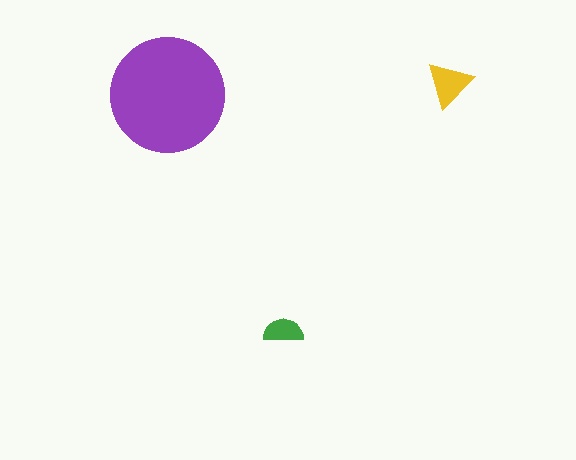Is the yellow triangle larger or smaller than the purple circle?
Smaller.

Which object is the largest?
The purple circle.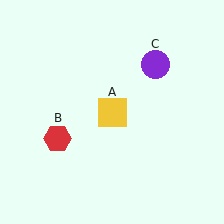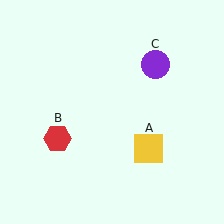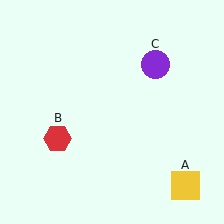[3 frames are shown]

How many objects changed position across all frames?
1 object changed position: yellow square (object A).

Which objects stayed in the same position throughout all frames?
Red hexagon (object B) and purple circle (object C) remained stationary.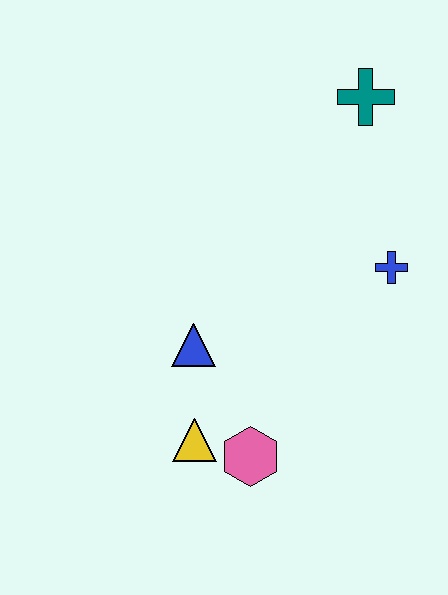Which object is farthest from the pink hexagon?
The teal cross is farthest from the pink hexagon.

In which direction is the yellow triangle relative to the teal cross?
The yellow triangle is below the teal cross.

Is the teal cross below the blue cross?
No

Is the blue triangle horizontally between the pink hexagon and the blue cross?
No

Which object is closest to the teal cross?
The blue cross is closest to the teal cross.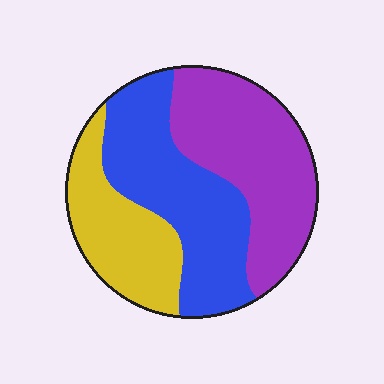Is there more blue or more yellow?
Blue.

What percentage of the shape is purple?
Purple covers 38% of the shape.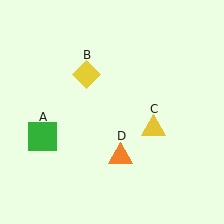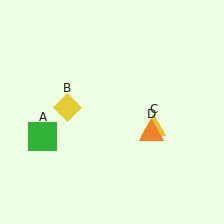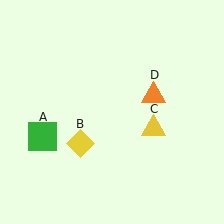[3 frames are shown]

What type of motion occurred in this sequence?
The yellow diamond (object B), orange triangle (object D) rotated counterclockwise around the center of the scene.